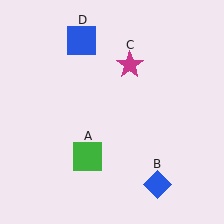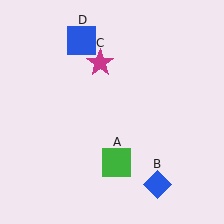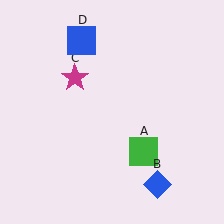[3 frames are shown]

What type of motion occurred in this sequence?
The green square (object A), magenta star (object C) rotated counterclockwise around the center of the scene.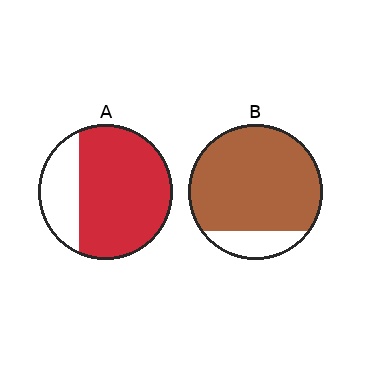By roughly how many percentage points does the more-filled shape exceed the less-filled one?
By roughly 10 percentage points (B over A).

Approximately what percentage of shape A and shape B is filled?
A is approximately 75% and B is approximately 85%.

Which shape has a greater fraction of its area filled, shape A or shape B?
Shape B.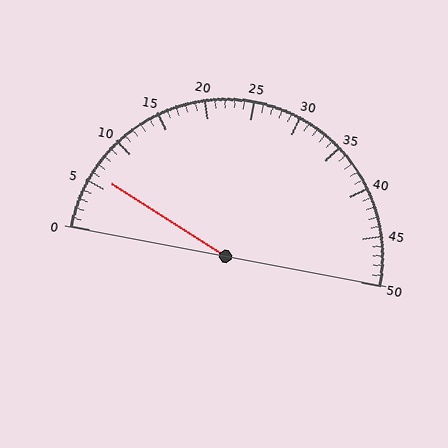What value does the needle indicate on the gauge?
The needle indicates approximately 6.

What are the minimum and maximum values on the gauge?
The gauge ranges from 0 to 50.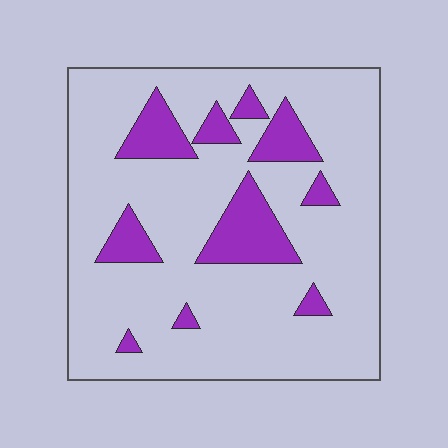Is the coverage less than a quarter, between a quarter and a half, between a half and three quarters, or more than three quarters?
Less than a quarter.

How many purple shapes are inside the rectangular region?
10.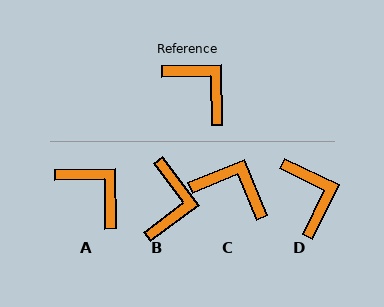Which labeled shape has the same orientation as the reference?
A.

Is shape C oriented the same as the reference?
No, it is off by about 21 degrees.